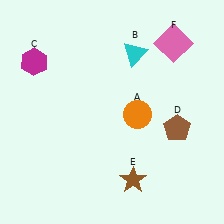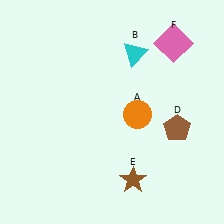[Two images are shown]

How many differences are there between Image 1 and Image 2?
There is 1 difference between the two images.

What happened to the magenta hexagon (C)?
The magenta hexagon (C) was removed in Image 2. It was in the top-left area of Image 1.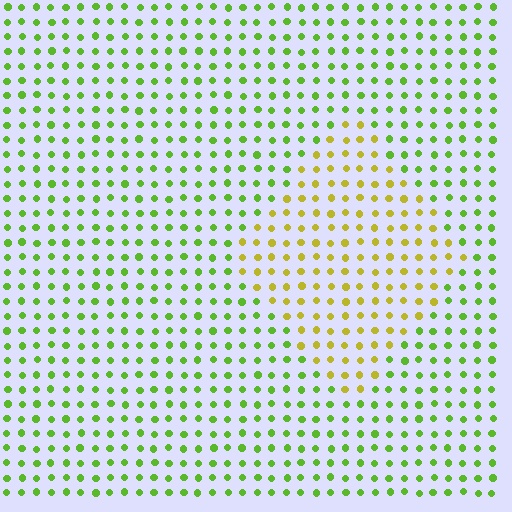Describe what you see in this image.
The image is filled with small lime elements in a uniform arrangement. A diamond-shaped region is visible where the elements are tinted to a slightly different hue, forming a subtle color boundary.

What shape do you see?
I see a diamond.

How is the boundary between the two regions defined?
The boundary is defined purely by a slight shift in hue (about 42 degrees). Spacing, size, and orientation are identical on both sides.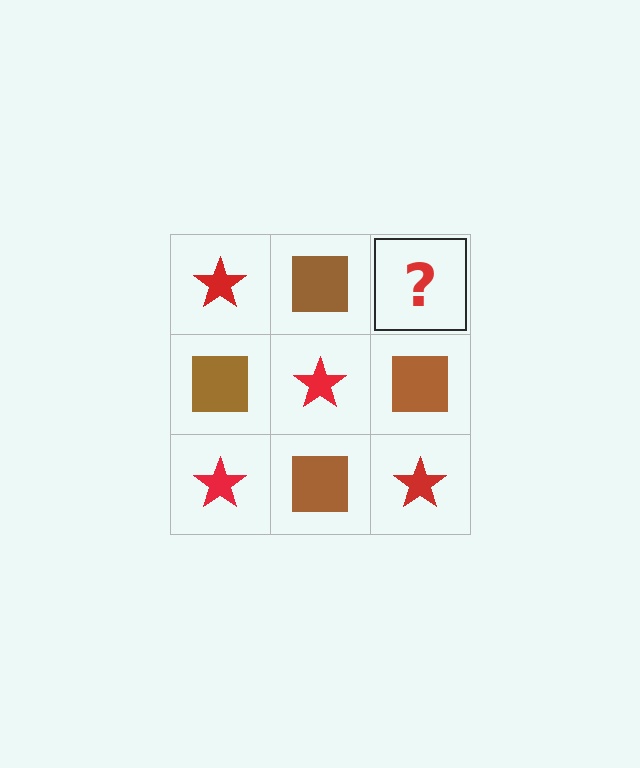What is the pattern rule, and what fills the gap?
The rule is that it alternates red star and brown square in a checkerboard pattern. The gap should be filled with a red star.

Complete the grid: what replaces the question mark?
The question mark should be replaced with a red star.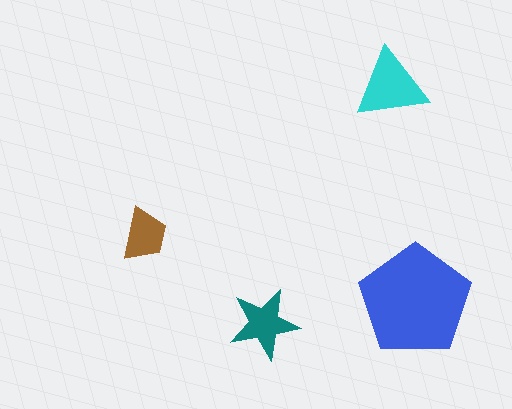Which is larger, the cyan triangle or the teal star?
The cyan triangle.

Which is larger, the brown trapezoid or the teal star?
The teal star.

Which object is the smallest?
The brown trapezoid.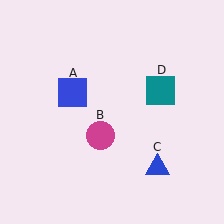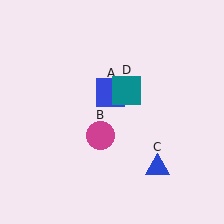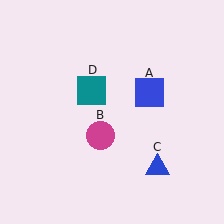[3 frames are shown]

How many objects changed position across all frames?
2 objects changed position: blue square (object A), teal square (object D).